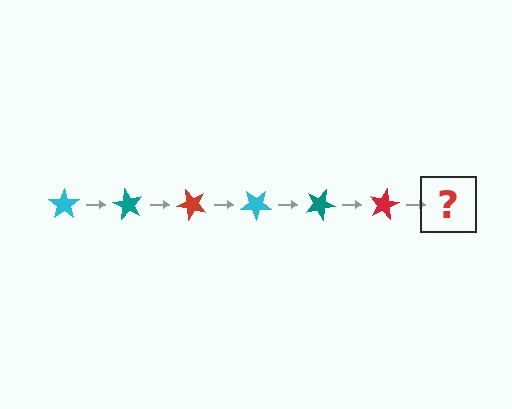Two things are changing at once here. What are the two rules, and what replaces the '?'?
The two rules are that it rotates 60 degrees each step and the color cycles through cyan, teal, and red. The '?' should be a cyan star, rotated 360 degrees from the start.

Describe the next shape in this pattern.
It should be a cyan star, rotated 360 degrees from the start.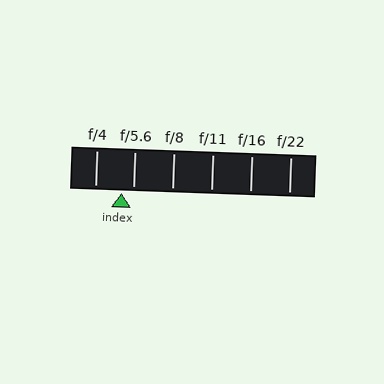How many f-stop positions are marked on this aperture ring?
There are 6 f-stop positions marked.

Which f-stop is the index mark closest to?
The index mark is closest to f/5.6.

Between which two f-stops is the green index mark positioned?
The index mark is between f/4 and f/5.6.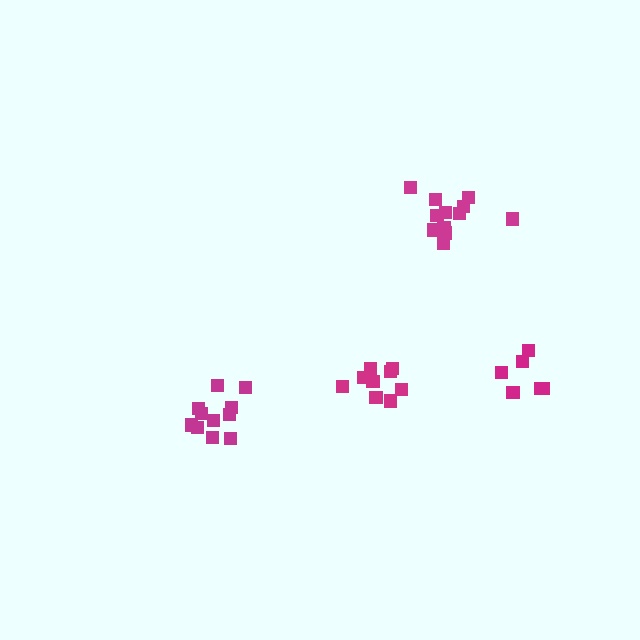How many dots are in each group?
Group 1: 9 dots, Group 2: 12 dots, Group 3: 12 dots, Group 4: 6 dots (39 total).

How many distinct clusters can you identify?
There are 4 distinct clusters.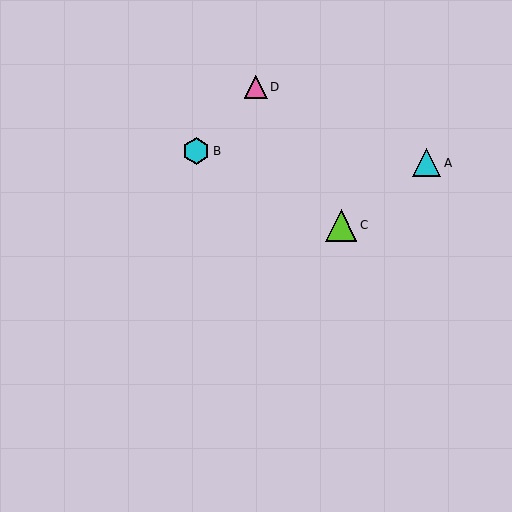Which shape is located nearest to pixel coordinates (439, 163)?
The cyan triangle (labeled A) at (426, 162) is nearest to that location.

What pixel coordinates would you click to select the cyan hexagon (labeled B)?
Click at (196, 151) to select the cyan hexagon B.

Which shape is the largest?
The lime triangle (labeled C) is the largest.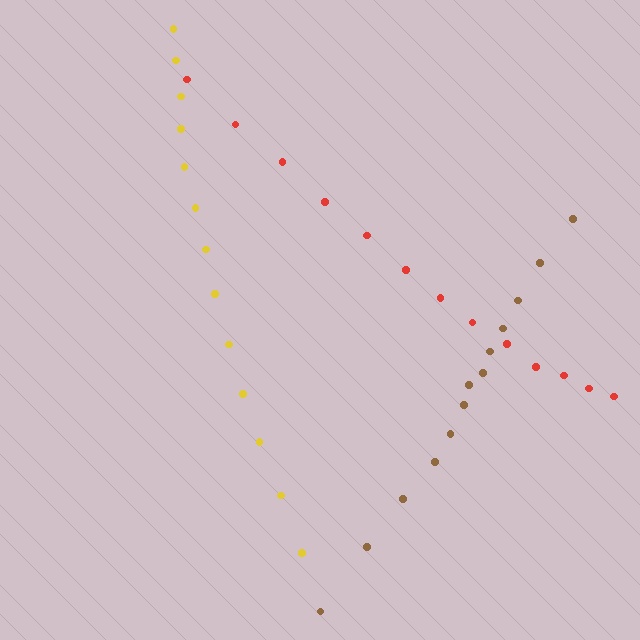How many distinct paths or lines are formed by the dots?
There are 3 distinct paths.